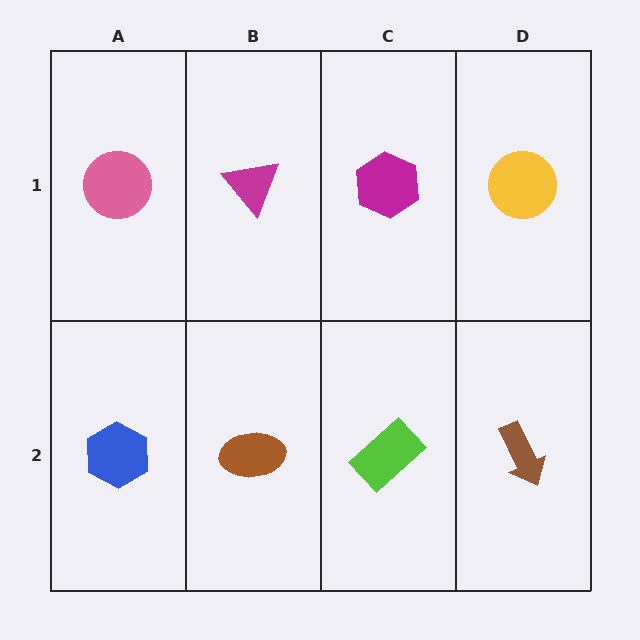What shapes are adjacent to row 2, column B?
A magenta triangle (row 1, column B), a blue hexagon (row 2, column A), a lime rectangle (row 2, column C).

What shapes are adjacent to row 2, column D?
A yellow circle (row 1, column D), a lime rectangle (row 2, column C).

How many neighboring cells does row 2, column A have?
2.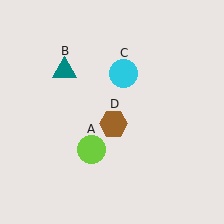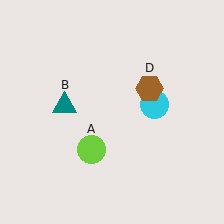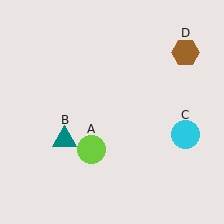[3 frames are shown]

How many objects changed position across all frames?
3 objects changed position: teal triangle (object B), cyan circle (object C), brown hexagon (object D).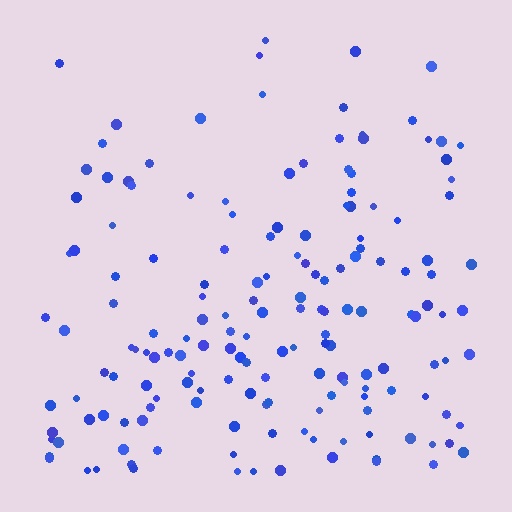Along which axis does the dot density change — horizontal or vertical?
Vertical.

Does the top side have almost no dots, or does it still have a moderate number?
Still a moderate number, just noticeably fewer than the bottom.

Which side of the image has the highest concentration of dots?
The bottom.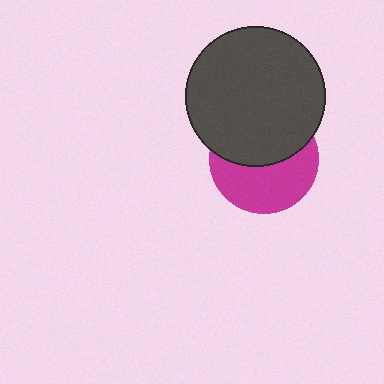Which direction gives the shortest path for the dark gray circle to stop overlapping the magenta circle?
Moving up gives the shortest separation.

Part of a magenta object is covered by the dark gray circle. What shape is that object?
It is a circle.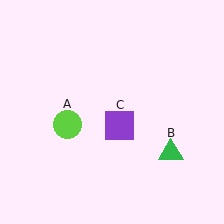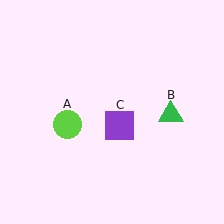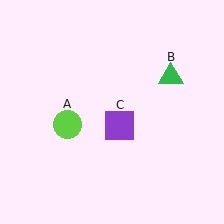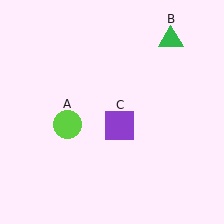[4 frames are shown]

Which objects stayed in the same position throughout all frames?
Lime circle (object A) and purple square (object C) remained stationary.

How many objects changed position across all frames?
1 object changed position: green triangle (object B).